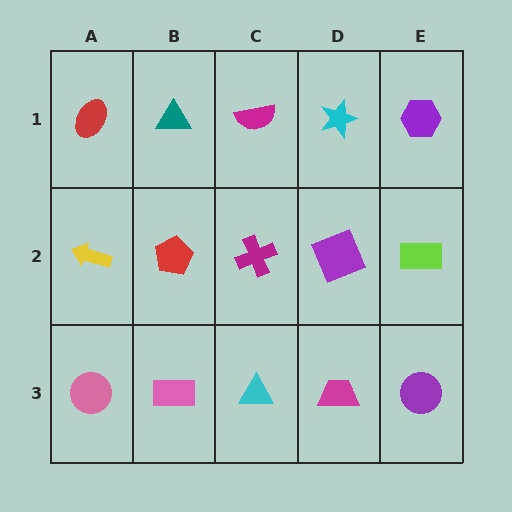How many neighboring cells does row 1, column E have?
2.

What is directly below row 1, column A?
A yellow arrow.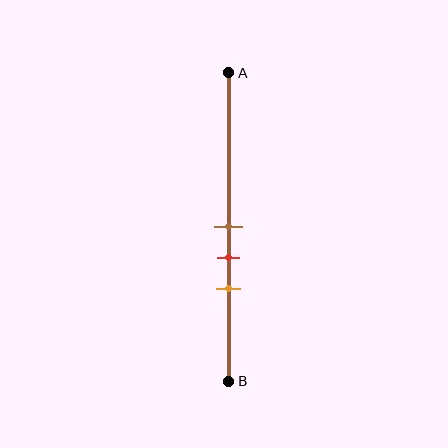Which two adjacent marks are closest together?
The brown and red marks are the closest adjacent pair.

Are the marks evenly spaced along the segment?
Yes, the marks are approximately evenly spaced.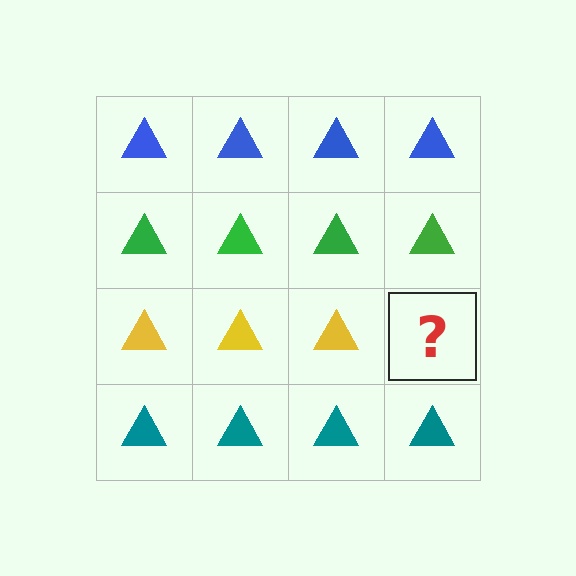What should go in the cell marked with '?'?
The missing cell should contain a yellow triangle.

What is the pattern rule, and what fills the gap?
The rule is that each row has a consistent color. The gap should be filled with a yellow triangle.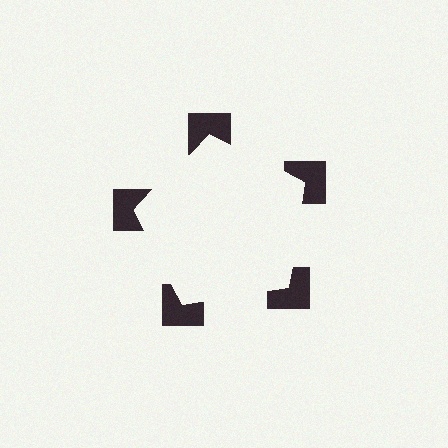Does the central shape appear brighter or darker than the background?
It typically appears slightly brighter than the background, even though no actual brightness change is drawn.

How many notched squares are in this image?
There are 5 — one at each vertex of the illusory pentagon.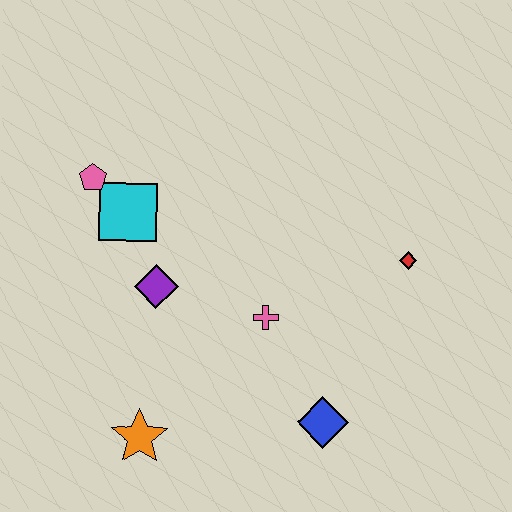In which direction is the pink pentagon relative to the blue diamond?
The pink pentagon is above the blue diamond.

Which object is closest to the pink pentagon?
The cyan square is closest to the pink pentagon.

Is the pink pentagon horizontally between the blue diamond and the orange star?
No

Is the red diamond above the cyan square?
No